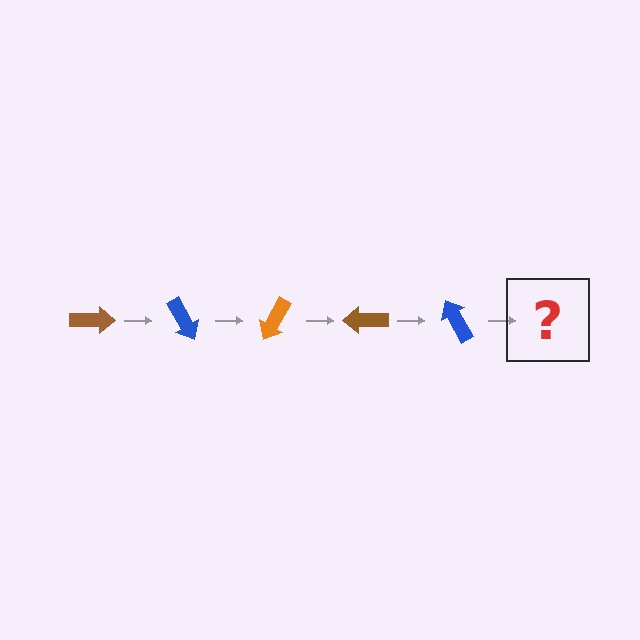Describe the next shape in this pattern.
It should be an orange arrow, rotated 300 degrees from the start.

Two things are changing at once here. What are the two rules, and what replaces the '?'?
The two rules are that it rotates 60 degrees each step and the color cycles through brown, blue, and orange. The '?' should be an orange arrow, rotated 300 degrees from the start.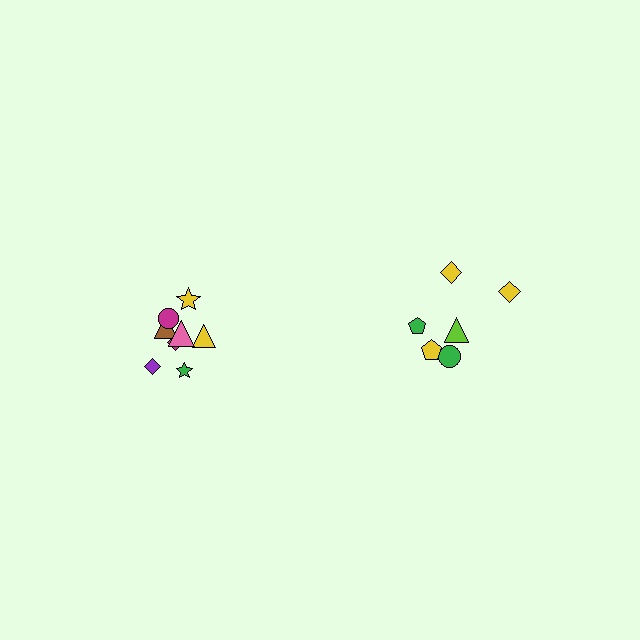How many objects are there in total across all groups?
There are 14 objects.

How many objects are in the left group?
There are 8 objects.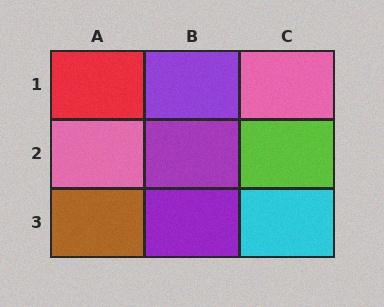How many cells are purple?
3 cells are purple.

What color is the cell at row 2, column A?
Pink.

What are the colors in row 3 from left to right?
Brown, purple, cyan.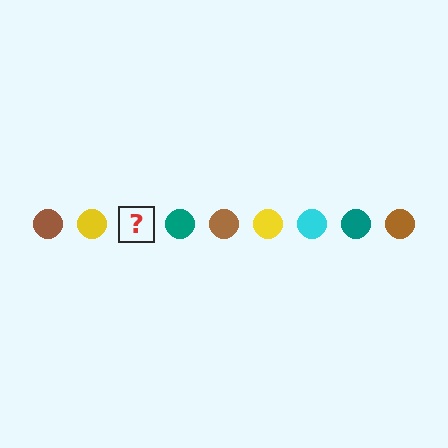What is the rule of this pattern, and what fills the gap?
The rule is that the pattern cycles through brown, yellow, cyan, teal circles. The gap should be filled with a cyan circle.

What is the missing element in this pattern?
The missing element is a cyan circle.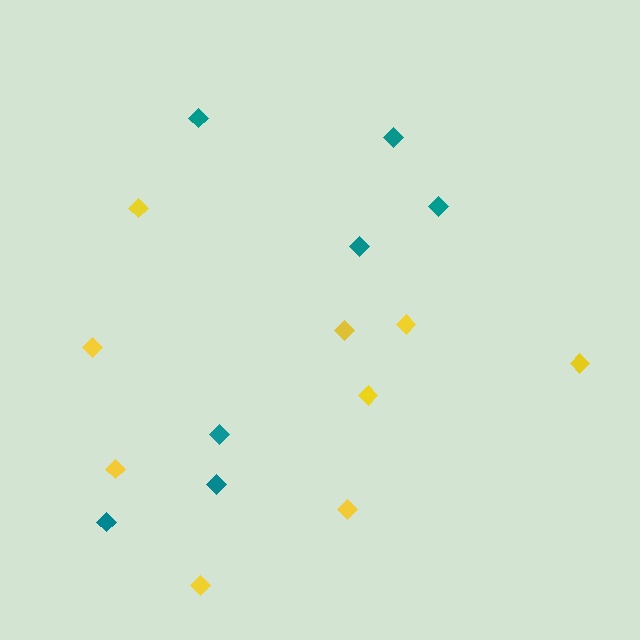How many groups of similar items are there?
There are 2 groups: one group of yellow diamonds (9) and one group of teal diamonds (7).